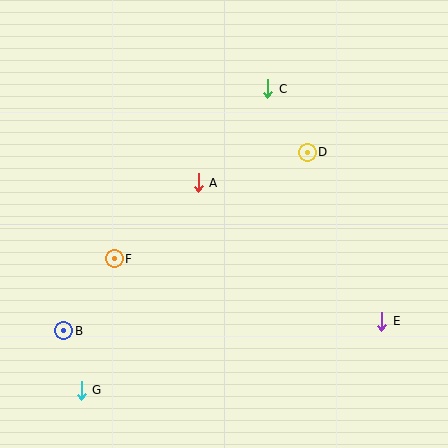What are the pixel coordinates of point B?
Point B is at (64, 331).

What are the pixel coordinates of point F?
Point F is at (114, 259).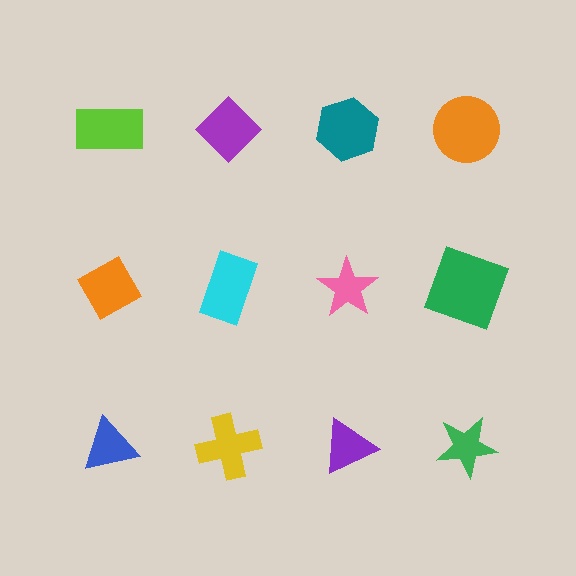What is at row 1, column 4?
An orange circle.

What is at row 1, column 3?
A teal hexagon.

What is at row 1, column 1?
A lime rectangle.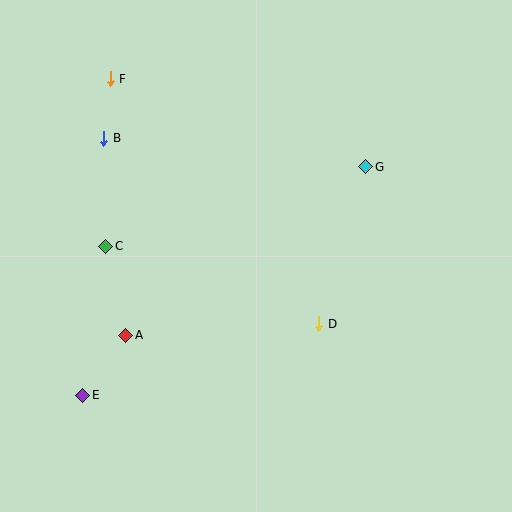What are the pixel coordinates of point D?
Point D is at (319, 324).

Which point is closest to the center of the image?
Point D at (319, 324) is closest to the center.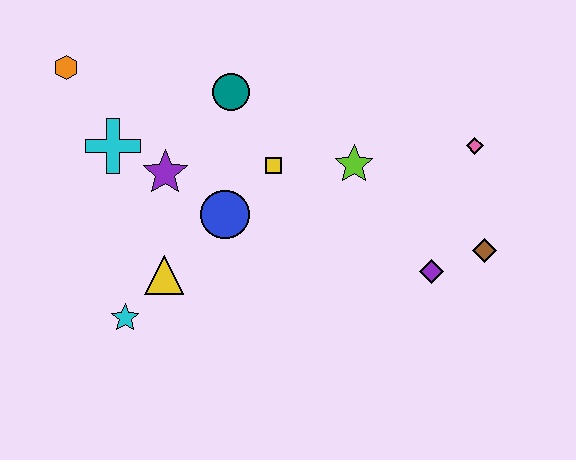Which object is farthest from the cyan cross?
The brown diamond is farthest from the cyan cross.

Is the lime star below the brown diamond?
No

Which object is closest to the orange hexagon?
The cyan cross is closest to the orange hexagon.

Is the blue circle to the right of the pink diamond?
No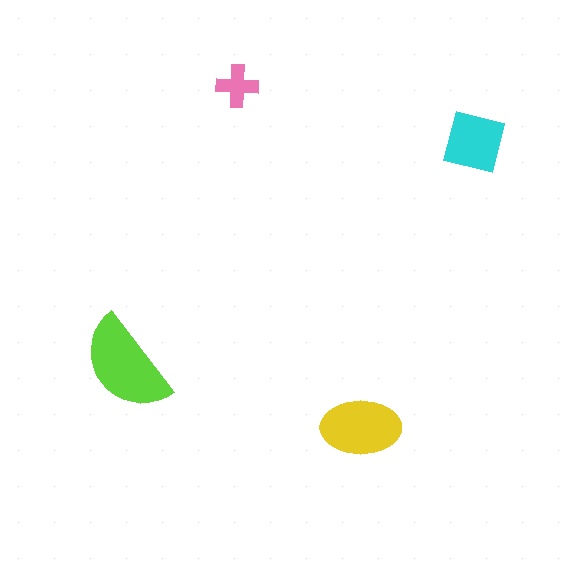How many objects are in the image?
There are 4 objects in the image.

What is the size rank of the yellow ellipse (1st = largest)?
2nd.